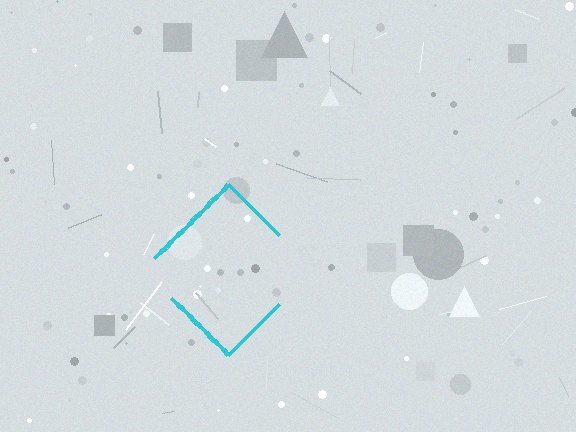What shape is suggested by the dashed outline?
The dashed outline suggests a diamond.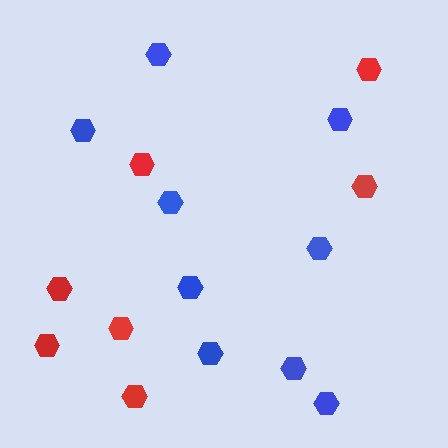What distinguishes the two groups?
There are 2 groups: one group of blue hexagons (9) and one group of red hexagons (7).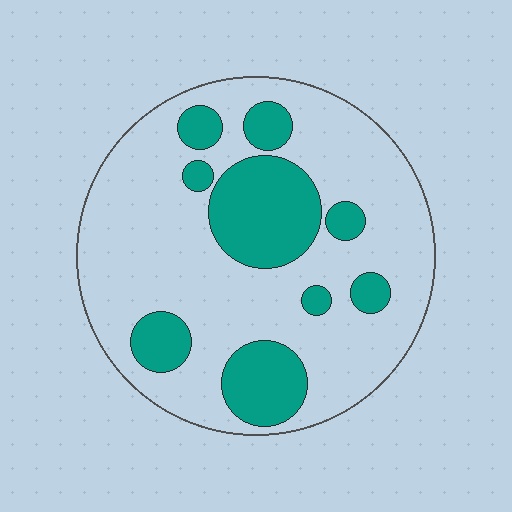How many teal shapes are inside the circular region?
9.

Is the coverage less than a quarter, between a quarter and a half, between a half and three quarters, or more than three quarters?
Between a quarter and a half.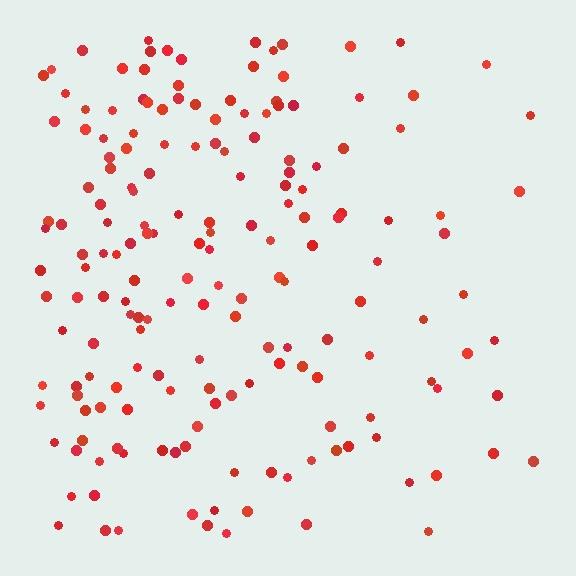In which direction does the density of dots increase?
From right to left, with the left side densest.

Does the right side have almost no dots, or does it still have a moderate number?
Still a moderate number, just noticeably fewer than the left.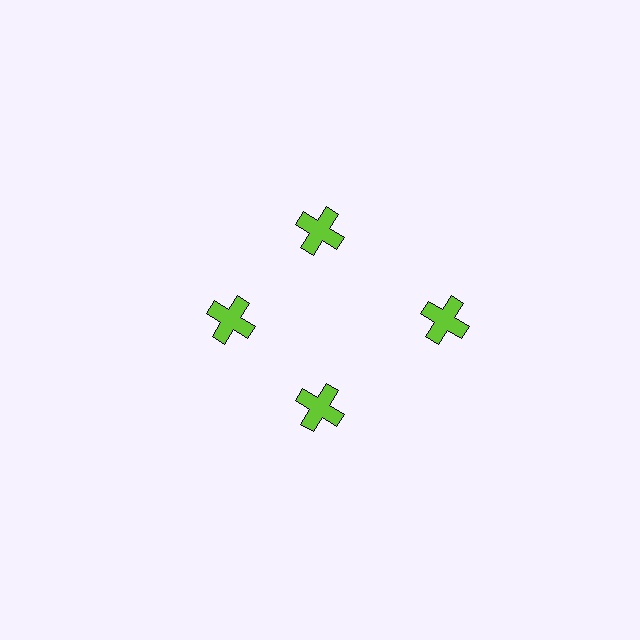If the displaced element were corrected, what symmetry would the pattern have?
It would have 4-fold rotational symmetry — the pattern would map onto itself every 90 degrees.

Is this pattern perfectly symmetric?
No. The 4 lime crosses are arranged in a ring, but one element near the 3 o'clock position is pushed outward from the center, breaking the 4-fold rotational symmetry.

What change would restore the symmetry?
The symmetry would be restored by moving it inward, back onto the ring so that all 4 crosses sit at equal angles and equal distance from the center.